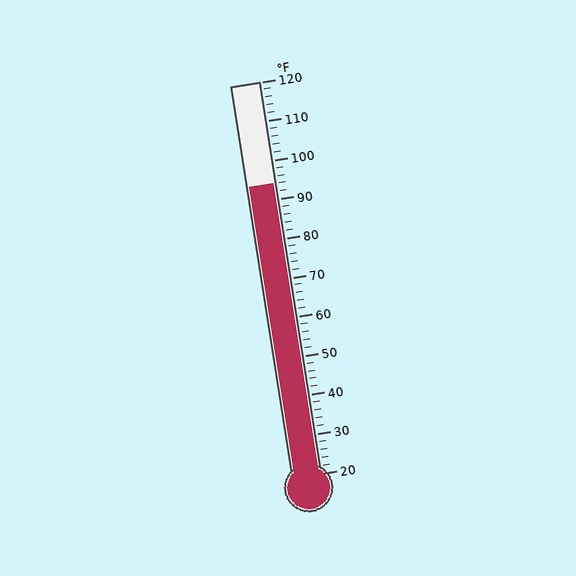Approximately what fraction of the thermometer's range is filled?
The thermometer is filled to approximately 75% of its range.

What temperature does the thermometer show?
The thermometer shows approximately 94°F.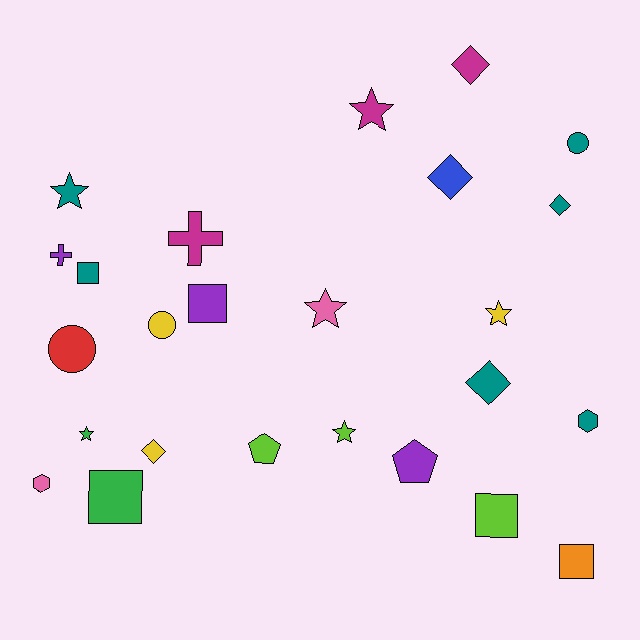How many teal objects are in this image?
There are 6 teal objects.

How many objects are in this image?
There are 25 objects.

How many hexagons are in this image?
There are 2 hexagons.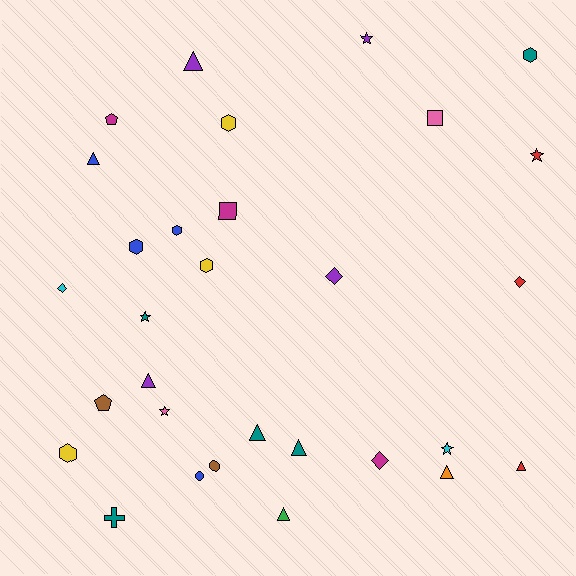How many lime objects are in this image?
There are no lime objects.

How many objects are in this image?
There are 30 objects.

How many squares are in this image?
There are 2 squares.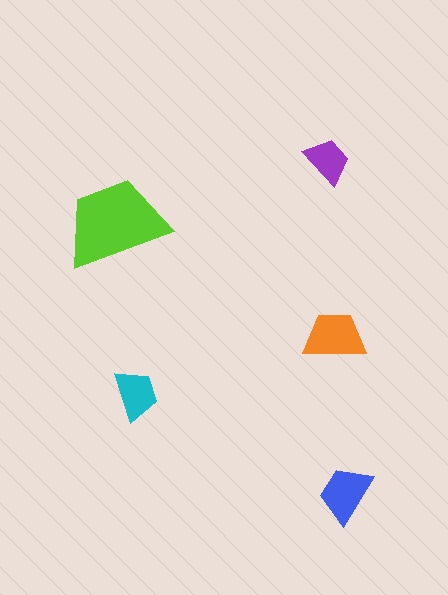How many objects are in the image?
There are 5 objects in the image.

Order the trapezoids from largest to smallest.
the lime one, the orange one, the blue one, the cyan one, the purple one.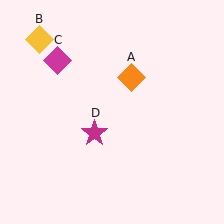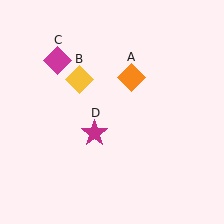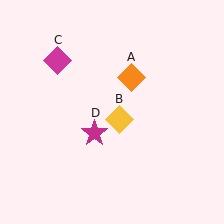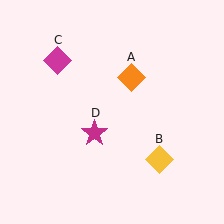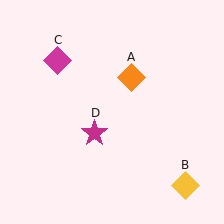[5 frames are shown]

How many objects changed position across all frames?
1 object changed position: yellow diamond (object B).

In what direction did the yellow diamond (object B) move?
The yellow diamond (object B) moved down and to the right.